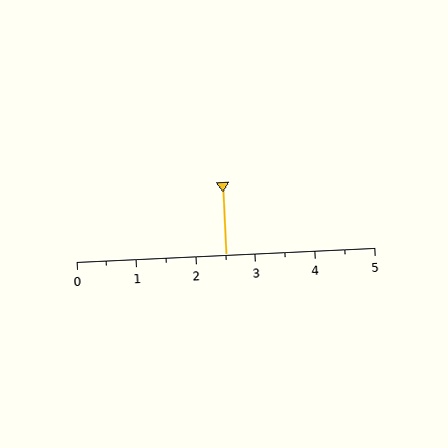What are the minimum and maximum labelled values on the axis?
The axis runs from 0 to 5.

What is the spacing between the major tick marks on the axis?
The major ticks are spaced 1 apart.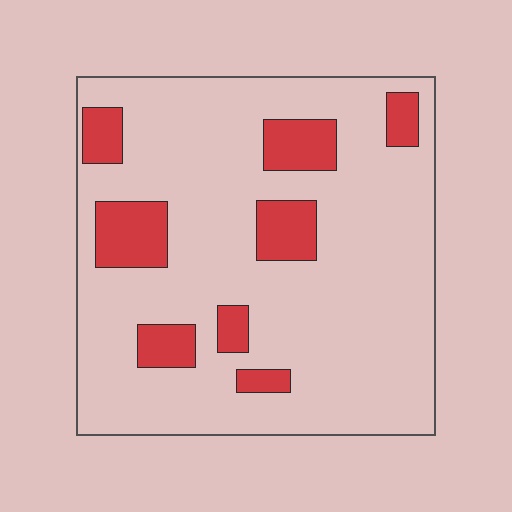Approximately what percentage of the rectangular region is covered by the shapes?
Approximately 15%.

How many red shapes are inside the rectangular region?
8.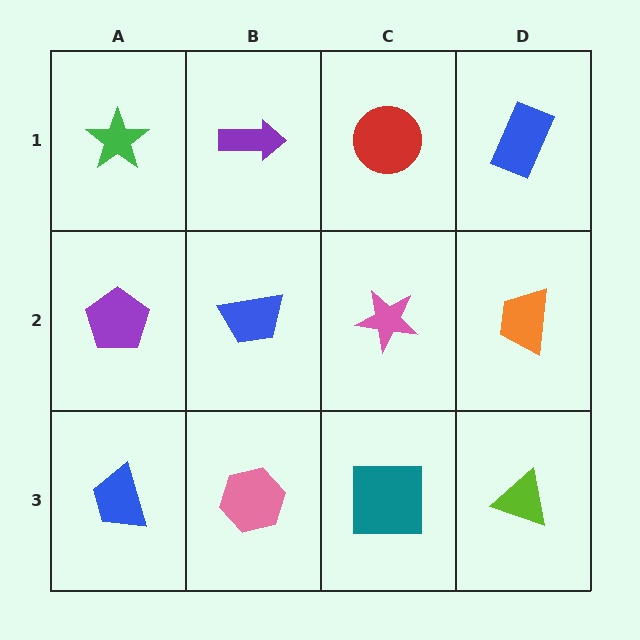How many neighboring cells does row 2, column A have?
3.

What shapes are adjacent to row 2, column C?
A red circle (row 1, column C), a teal square (row 3, column C), a blue trapezoid (row 2, column B), an orange trapezoid (row 2, column D).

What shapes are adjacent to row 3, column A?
A purple pentagon (row 2, column A), a pink hexagon (row 3, column B).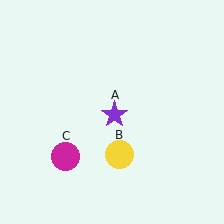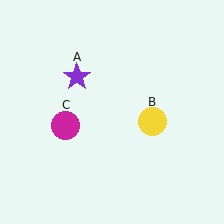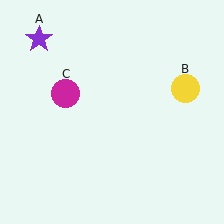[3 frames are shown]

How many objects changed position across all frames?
3 objects changed position: purple star (object A), yellow circle (object B), magenta circle (object C).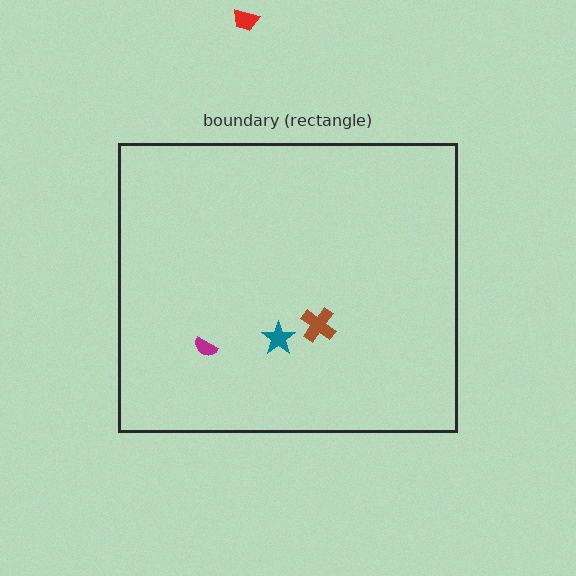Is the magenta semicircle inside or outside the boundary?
Inside.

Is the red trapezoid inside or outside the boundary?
Outside.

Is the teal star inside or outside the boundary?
Inside.